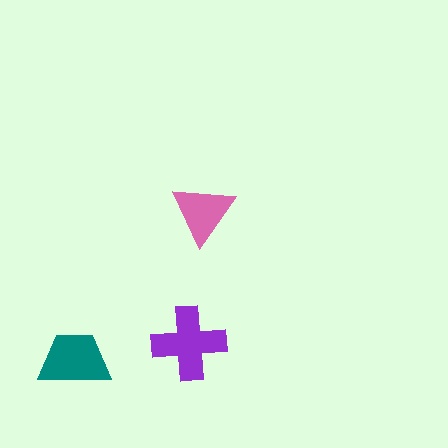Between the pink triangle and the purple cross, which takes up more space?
The purple cross.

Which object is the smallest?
The pink triangle.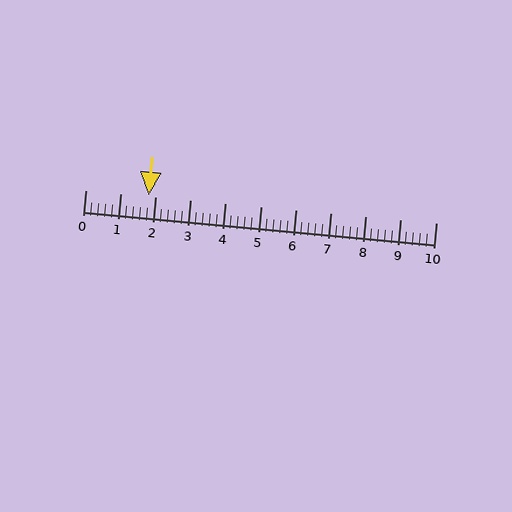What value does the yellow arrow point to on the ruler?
The yellow arrow points to approximately 1.8.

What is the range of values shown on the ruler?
The ruler shows values from 0 to 10.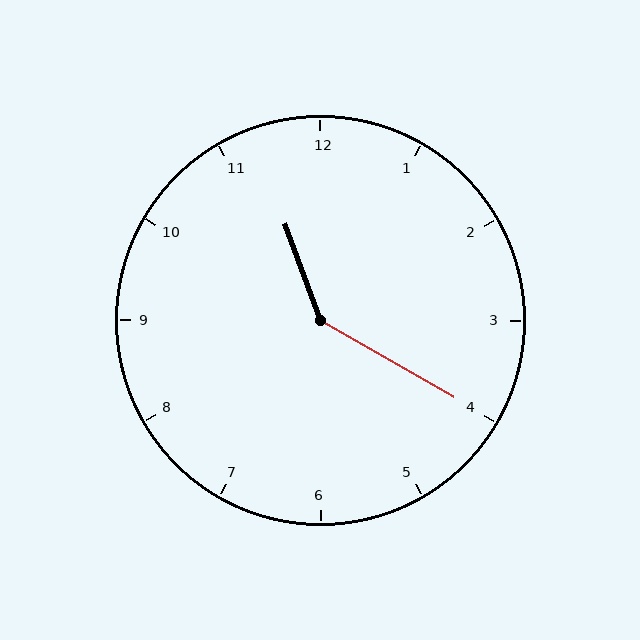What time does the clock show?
11:20.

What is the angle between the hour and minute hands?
Approximately 140 degrees.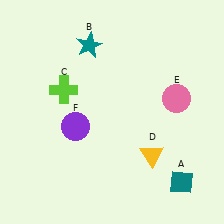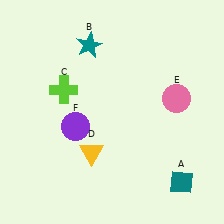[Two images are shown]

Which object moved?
The yellow triangle (D) moved left.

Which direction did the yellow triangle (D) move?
The yellow triangle (D) moved left.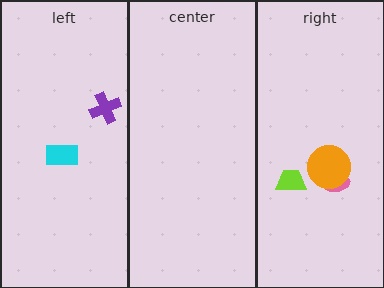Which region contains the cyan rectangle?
The left region.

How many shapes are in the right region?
3.